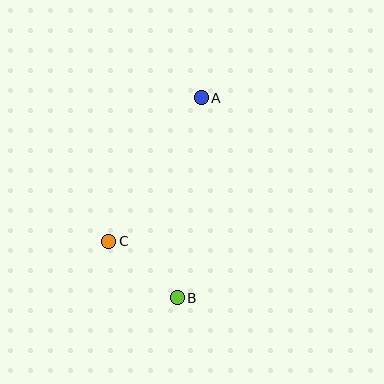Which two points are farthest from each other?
Points A and B are farthest from each other.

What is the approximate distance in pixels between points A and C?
The distance between A and C is approximately 170 pixels.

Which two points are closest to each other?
Points B and C are closest to each other.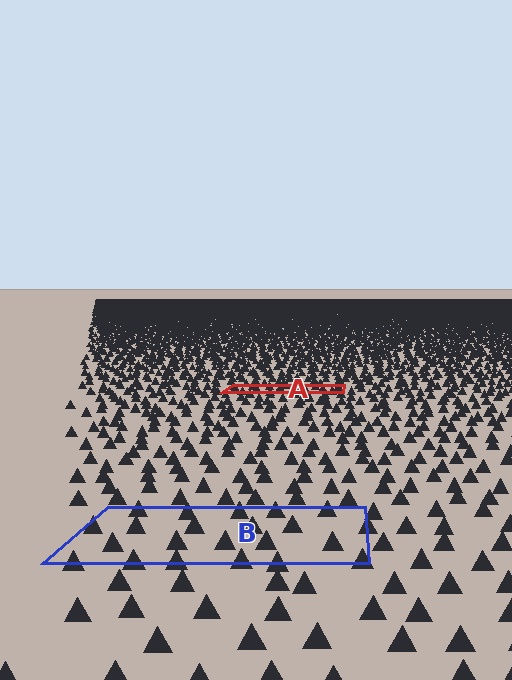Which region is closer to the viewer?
Region B is closer. The texture elements there are larger and more spread out.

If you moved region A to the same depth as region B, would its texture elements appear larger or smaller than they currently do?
They would appear larger. At a closer depth, the same texture elements are projected at a bigger on-screen size.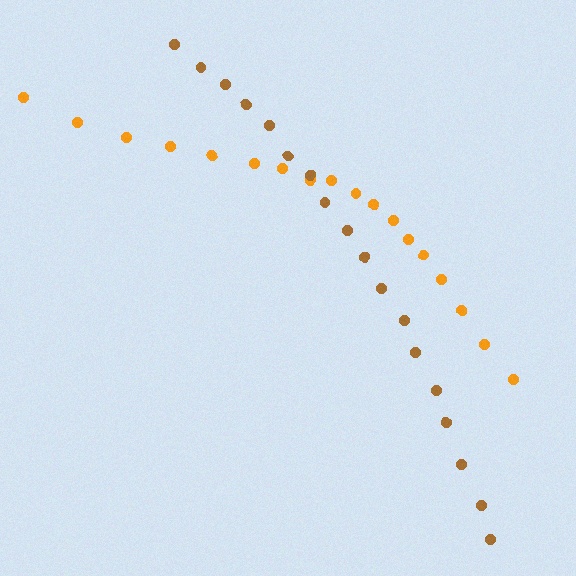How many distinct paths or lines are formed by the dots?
There are 2 distinct paths.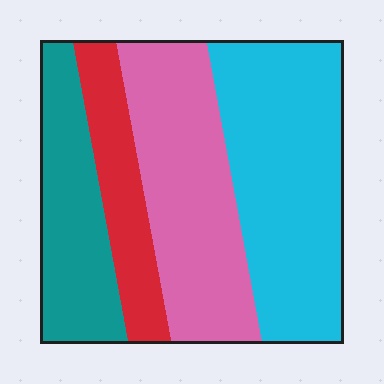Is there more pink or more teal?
Pink.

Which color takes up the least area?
Red, at roughly 15%.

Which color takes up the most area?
Cyan, at roughly 35%.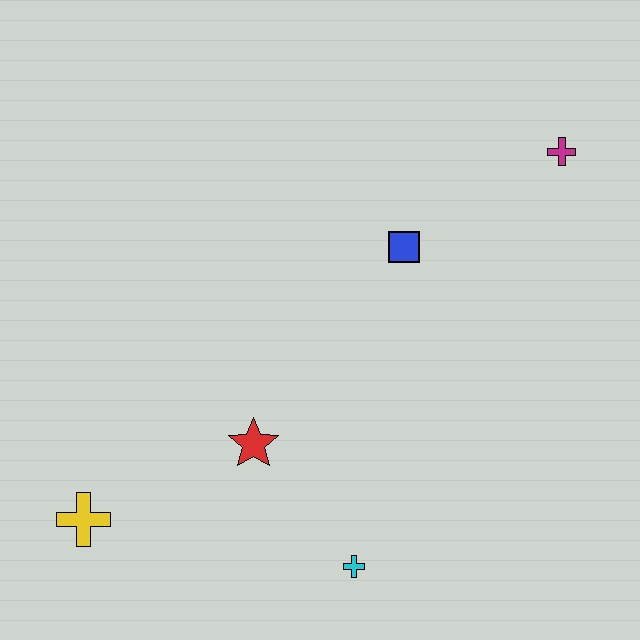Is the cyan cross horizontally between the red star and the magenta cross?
Yes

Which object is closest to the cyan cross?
The red star is closest to the cyan cross.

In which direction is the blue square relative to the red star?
The blue square is above the red star.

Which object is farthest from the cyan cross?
The magenta cross is farthest from the cyan cross.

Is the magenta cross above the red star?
Yes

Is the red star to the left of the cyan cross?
Yes